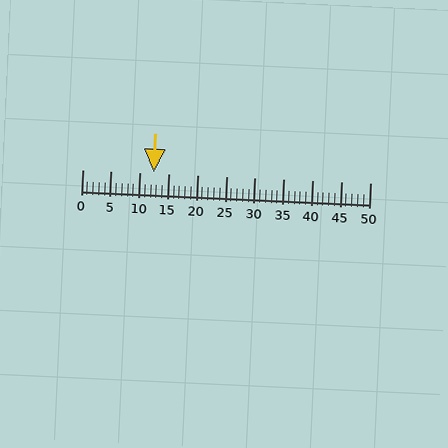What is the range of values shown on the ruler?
The ruler shows values from 0 to 50.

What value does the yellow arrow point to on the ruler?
The yellow arrow points to approximately 12.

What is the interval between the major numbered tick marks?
The major tick marks are spaced 5 units apart.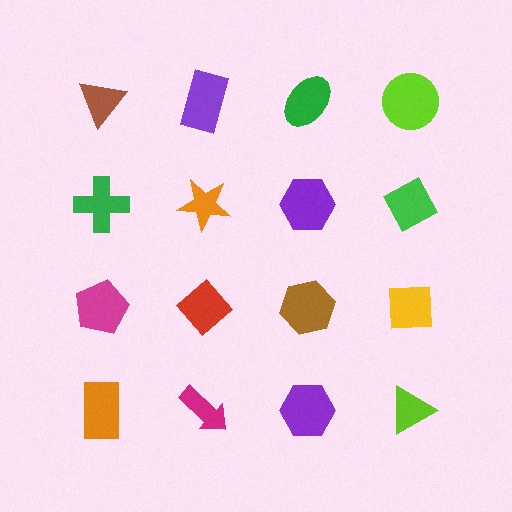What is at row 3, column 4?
A yellow square.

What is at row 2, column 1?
A green cross.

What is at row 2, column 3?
A purple hexagon.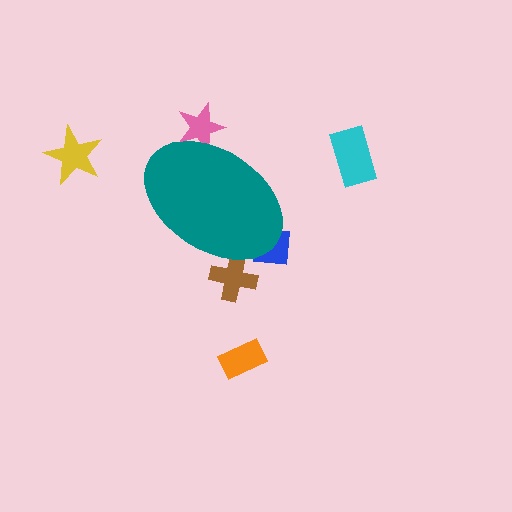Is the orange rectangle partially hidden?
No, the orange rectangle is fully visible.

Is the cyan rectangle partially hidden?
No, the cyan rectangle is fully visible.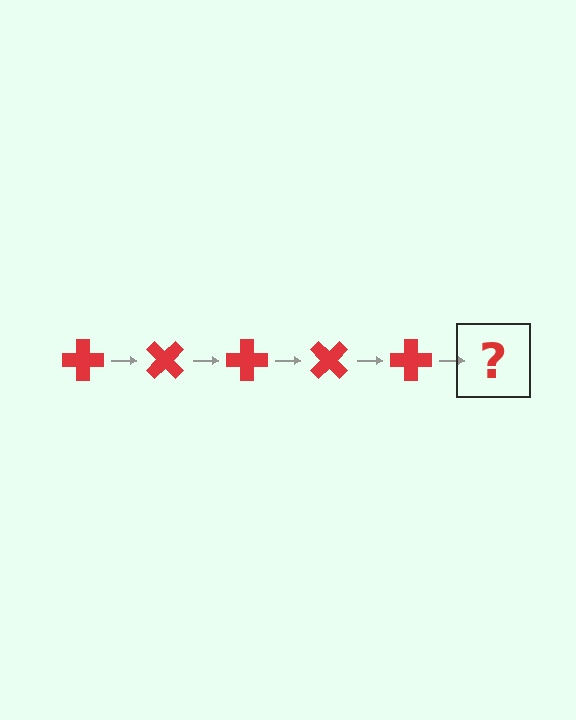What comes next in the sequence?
The next element should be a red cross rotated 225 degrees.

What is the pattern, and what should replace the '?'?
The pattern is that the cross rotates 45 degrees each step. The '?' should be a red cross rotated 225 degrees.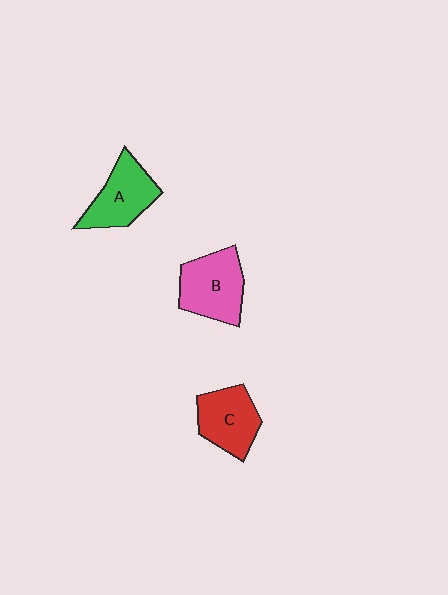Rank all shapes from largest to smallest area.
From largest to smallest: B (pink), A (green), C (red).